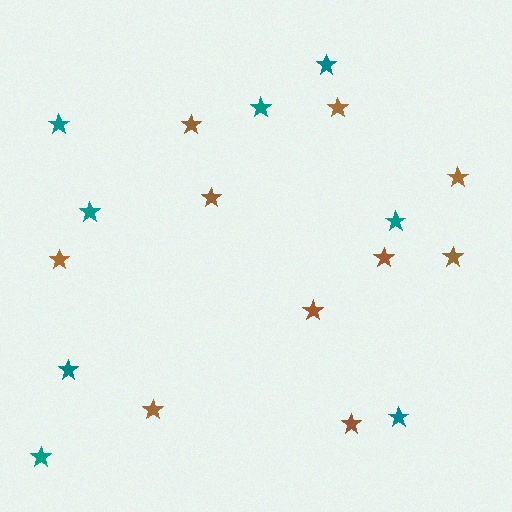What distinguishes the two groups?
There are 2 groups: one group of brown stars (10) and one group of teal stars (8).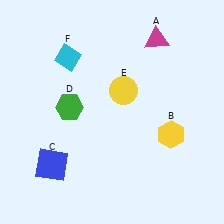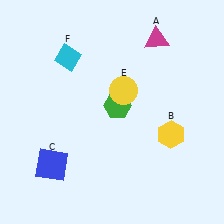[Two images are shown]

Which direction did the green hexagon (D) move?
The green hexagon (D) moved right.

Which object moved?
The green hexagon (D) moved right.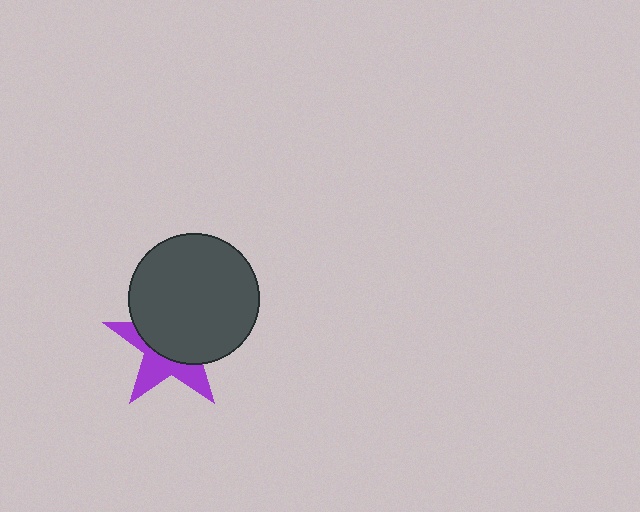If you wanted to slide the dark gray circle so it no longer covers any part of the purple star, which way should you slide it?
Slide it up — that is the most direct way to separate the two shapes.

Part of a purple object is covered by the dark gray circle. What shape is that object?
It is a star.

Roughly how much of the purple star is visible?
A small part of it is visible (roughly 40%).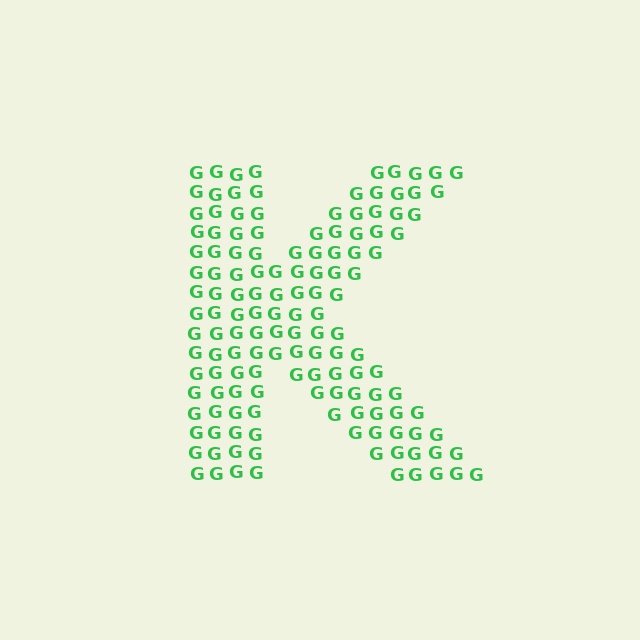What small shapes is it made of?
It is made of small letter G's.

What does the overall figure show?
The overall figure shows the letter K.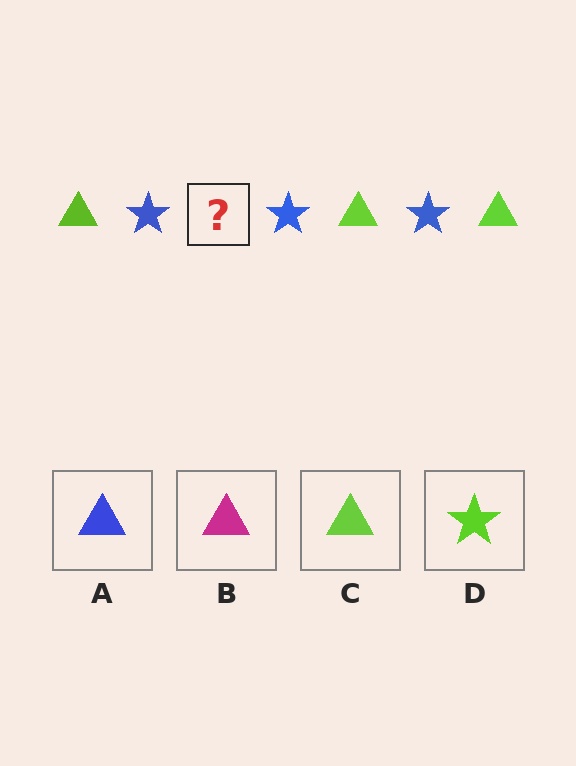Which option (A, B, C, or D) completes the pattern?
C.